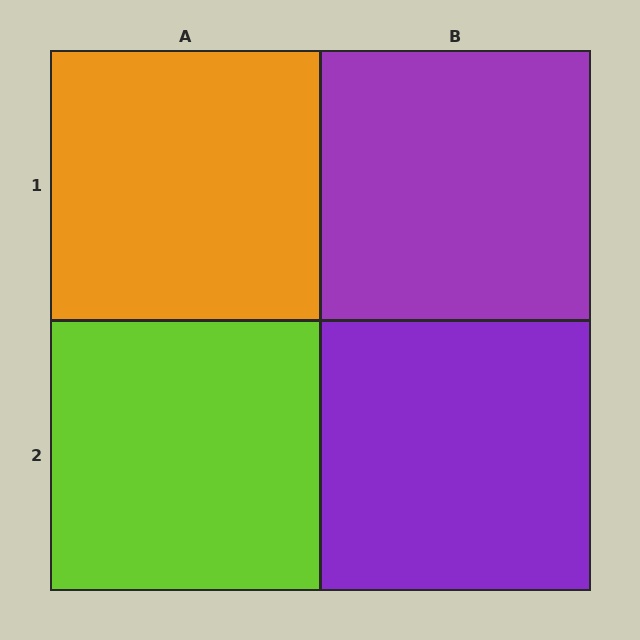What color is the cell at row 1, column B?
Purple.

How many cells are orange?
1 cell is orange.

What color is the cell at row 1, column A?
Orange.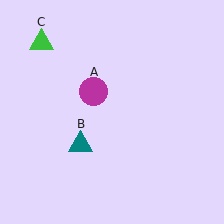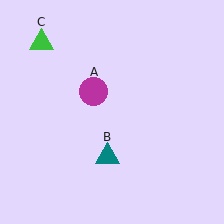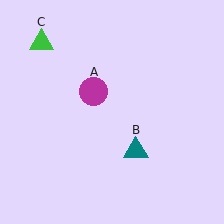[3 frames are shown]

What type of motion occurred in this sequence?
The teal triangle (object B) rotated counterclockwise around the center of the scene.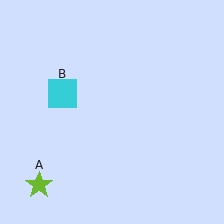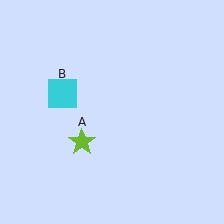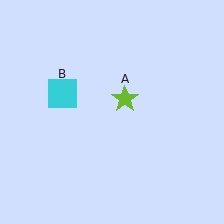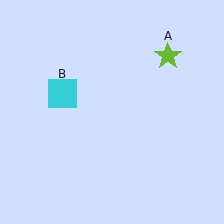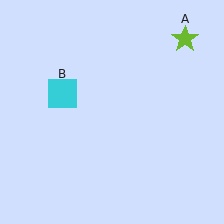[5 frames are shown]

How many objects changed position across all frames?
1 object changed position: lime star (object A).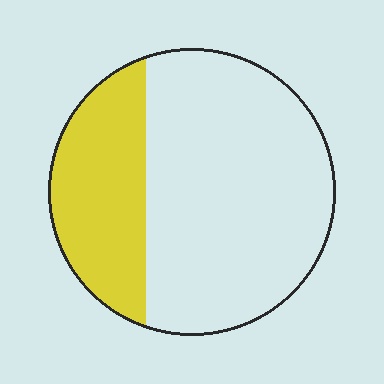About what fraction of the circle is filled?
About one third (1/3).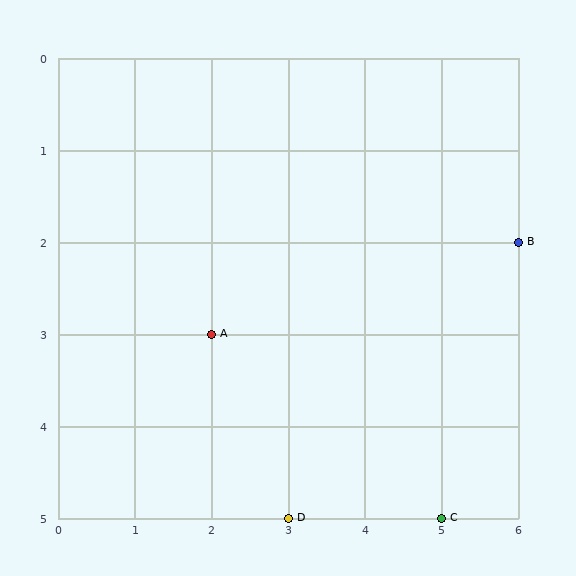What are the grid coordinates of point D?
Point D is at grid coordinates (3, 5).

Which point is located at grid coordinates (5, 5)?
Point C is at (5, 5).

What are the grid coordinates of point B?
Point B is at grid coordinates (6, 2).